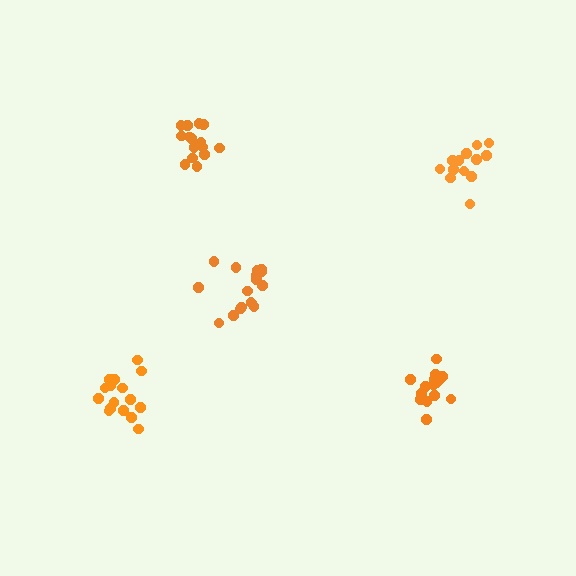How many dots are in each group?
Group 1: 16 dots, Group 2: 18 dots, Group 3: 18 dots, Group 4: 14 dots, Group 5: 15 dots (81 total).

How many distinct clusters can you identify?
There are 5 distinct clusters.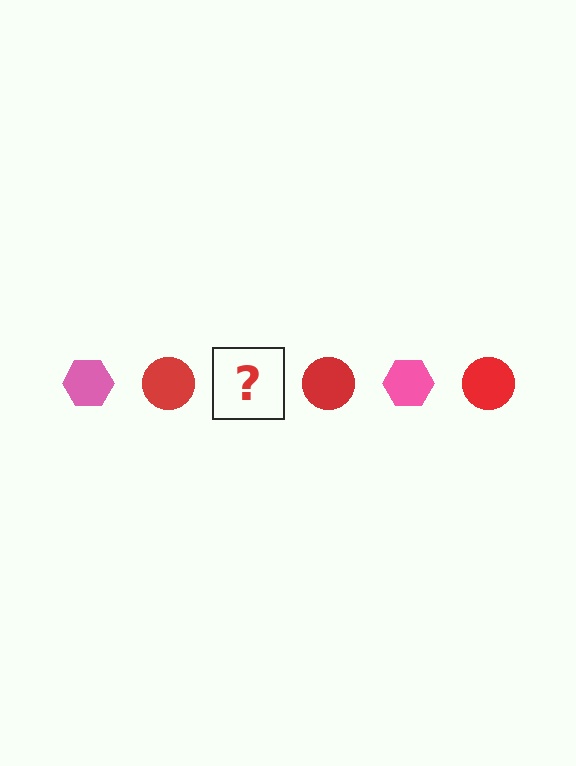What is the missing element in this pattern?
The missing element is a pink hexagon.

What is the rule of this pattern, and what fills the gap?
The rule is that the pattern alternates between pink hexagon and red circle. The gap should be filled with a pink hexagon.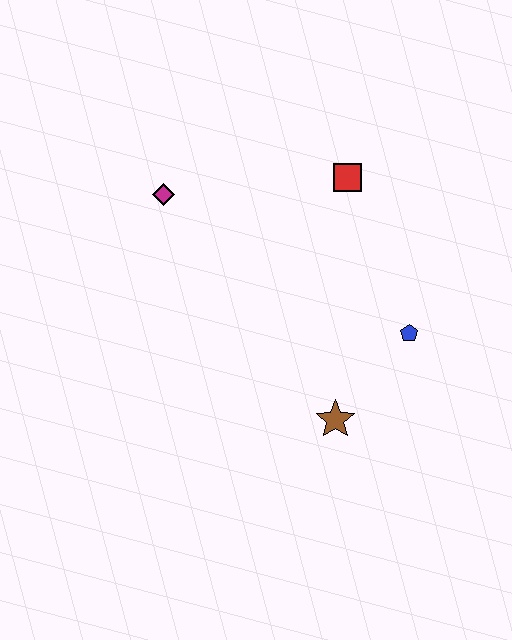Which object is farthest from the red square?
The brown star is farthest from the red square.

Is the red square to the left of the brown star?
No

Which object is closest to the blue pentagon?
The brown star is closest to the blue pentagon.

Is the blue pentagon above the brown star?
Yes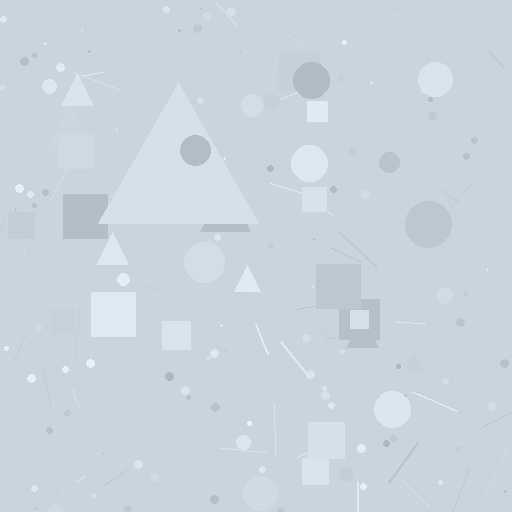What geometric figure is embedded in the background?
A triangle is embedded in the background.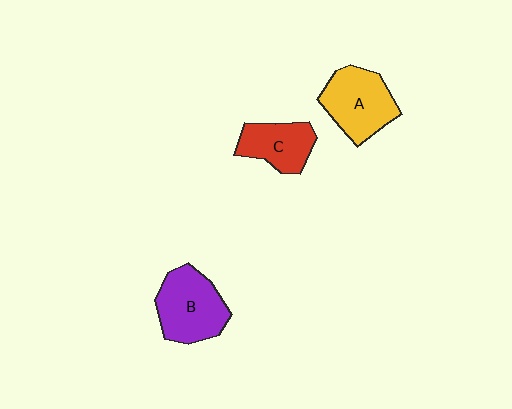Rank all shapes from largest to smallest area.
From largest to smallest: B (purple), A (yellow), C (red).